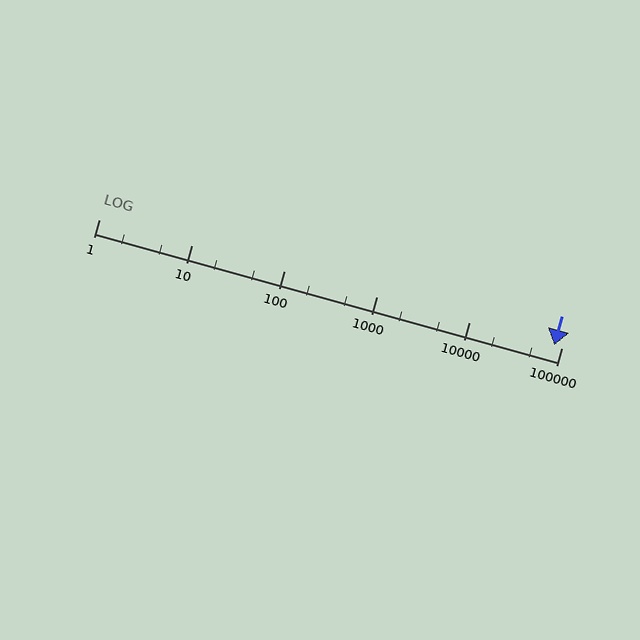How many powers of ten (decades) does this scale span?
The scale spans 5 decades, from 1 to 100000.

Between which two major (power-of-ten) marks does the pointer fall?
The pointer is between 10000 and 100000.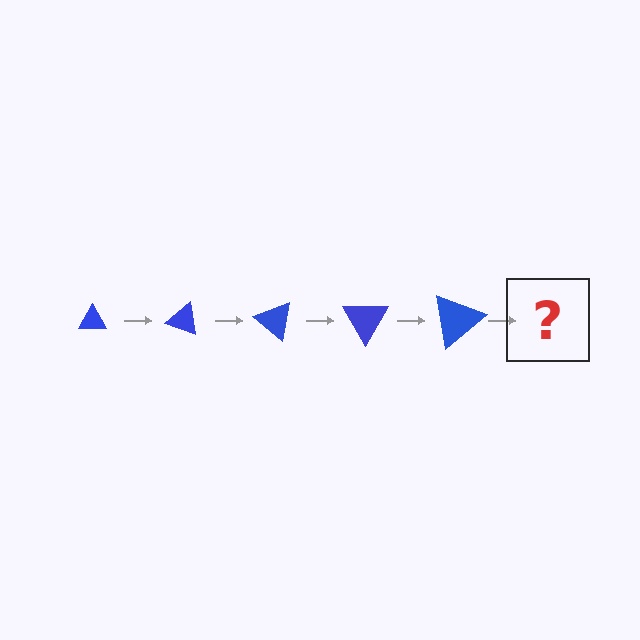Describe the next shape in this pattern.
It should be a triangle, larger than the previous one and rotated 100 degrees from the start.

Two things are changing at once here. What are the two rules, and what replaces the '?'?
The two rules are that the triangle grows larger each step and it rotates 20 degrees each step. The '?' should be a triangle, larger than the previous one and rotated 100 degrees from the start.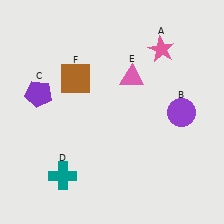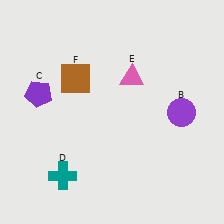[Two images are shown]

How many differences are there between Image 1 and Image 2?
There is 1 difference between the two images.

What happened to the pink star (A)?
The pink star (A) was removed in Image 2. It was in the top-right area of Image 1.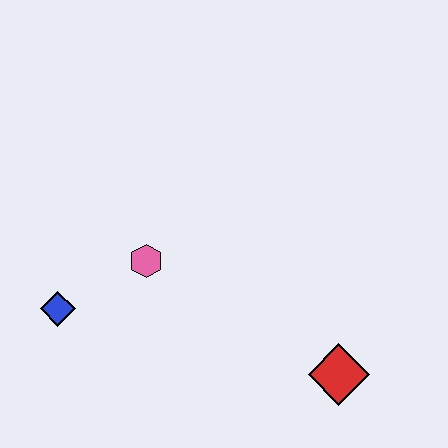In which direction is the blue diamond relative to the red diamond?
The blue diamond is to the left of the red diamond.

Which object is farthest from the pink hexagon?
The red diamond is farthest from the pink hexagon.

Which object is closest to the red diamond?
The pink hexagon is closest to the red diamond.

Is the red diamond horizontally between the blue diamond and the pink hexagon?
No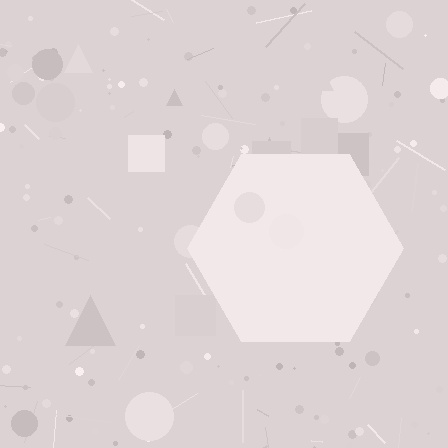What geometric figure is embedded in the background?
A hexagon is embedded in the background.